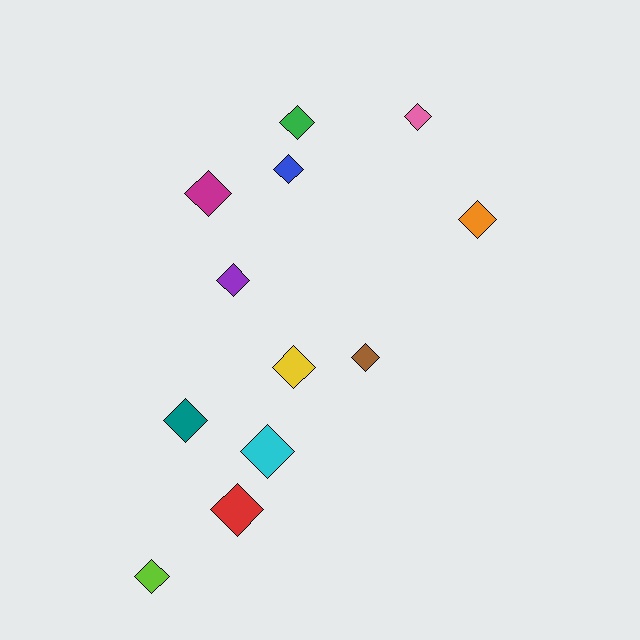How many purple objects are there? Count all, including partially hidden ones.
There is 1 purple object.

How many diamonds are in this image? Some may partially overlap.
There are 12 diamonds.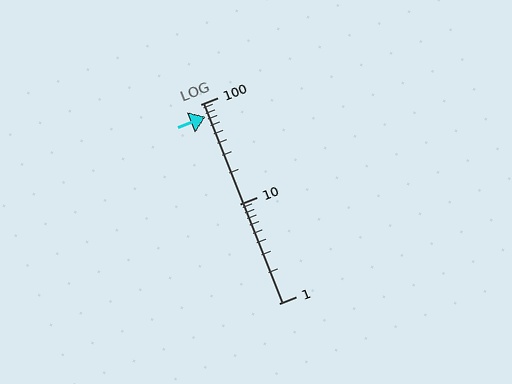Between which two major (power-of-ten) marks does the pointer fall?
The pointer is between 10 and 100.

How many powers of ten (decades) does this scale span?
The scale spans 2 decades, from 1 to 100.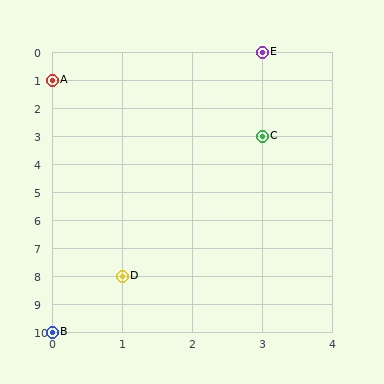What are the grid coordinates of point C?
Point C is at grid coordinates (3, 3).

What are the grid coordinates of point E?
Point E is at grid coordinates (3, 0).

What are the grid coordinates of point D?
Point D is at grid coordinates (1, 8).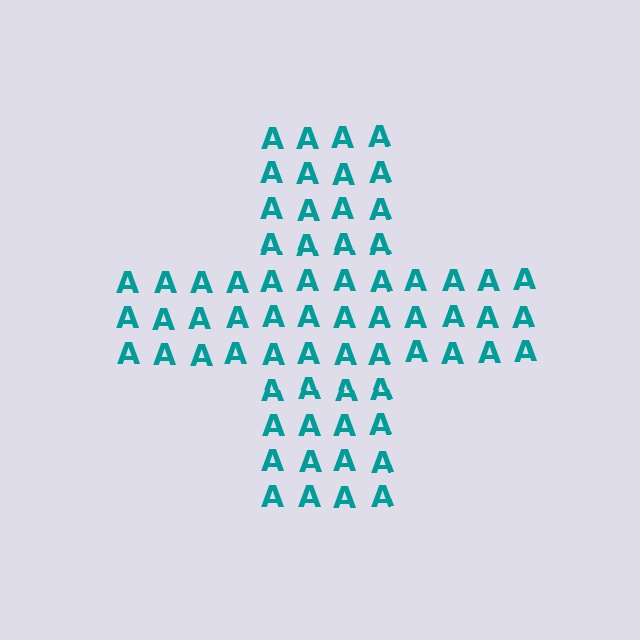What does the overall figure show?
The overall figure shows a cross.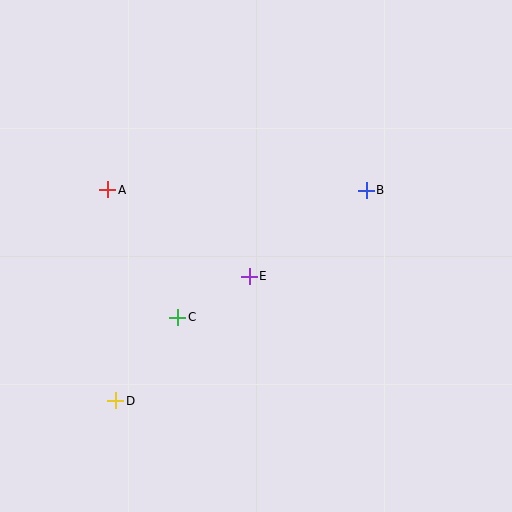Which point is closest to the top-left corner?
Point A is closest to the top-left corner.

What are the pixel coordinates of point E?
Point E is at (249, 276).